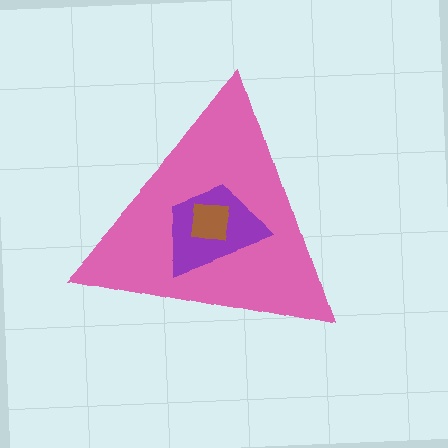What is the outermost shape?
The pink triangle.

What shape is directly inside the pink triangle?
The purple trapezoid.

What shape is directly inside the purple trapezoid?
The brown square.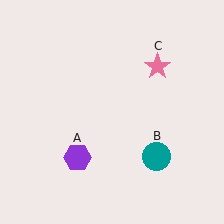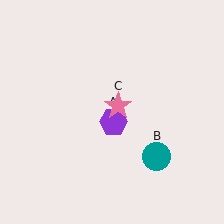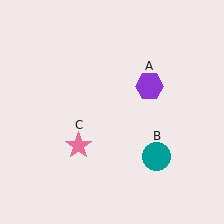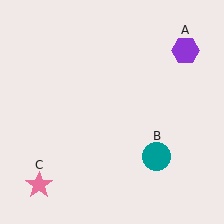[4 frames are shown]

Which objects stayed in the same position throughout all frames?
Teal circle (object B) remained stationary.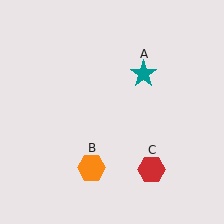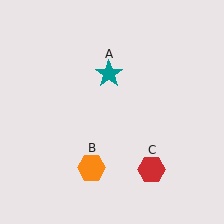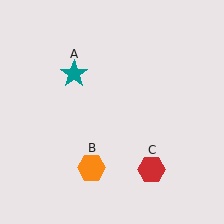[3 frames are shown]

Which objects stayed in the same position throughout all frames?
Orange hexagon (object B) and red hexagon (object C) remained stationary.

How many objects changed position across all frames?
1 object changed position: teal star (object A).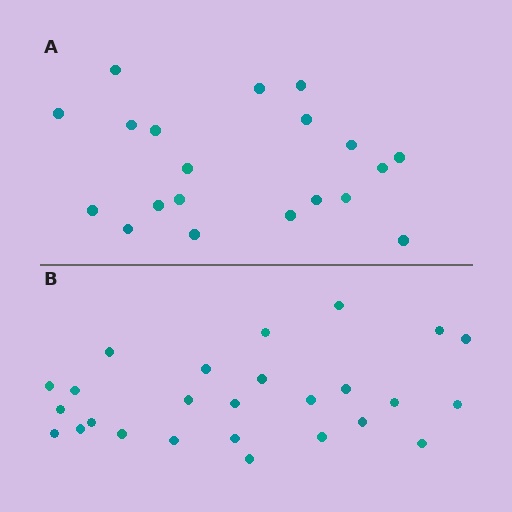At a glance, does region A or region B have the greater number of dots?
Region B (the bottom region) has more dots.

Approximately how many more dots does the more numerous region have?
Region B has about 6 more dots than region A.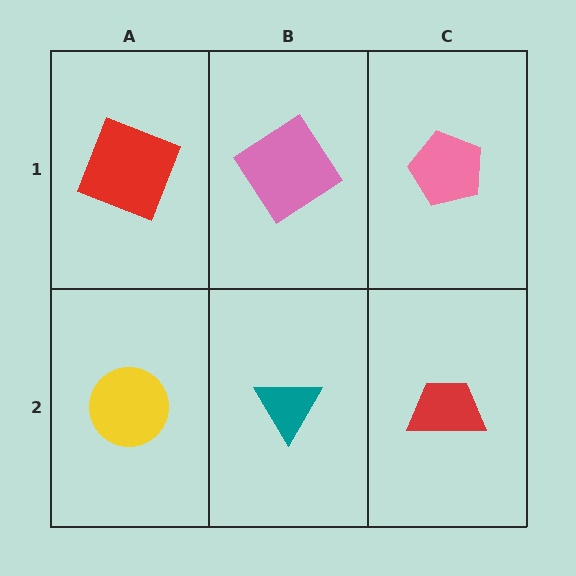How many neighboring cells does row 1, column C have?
2.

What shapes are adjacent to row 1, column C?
A red trapezoid (row 2, column C), a pink diamond (row 1, column B).